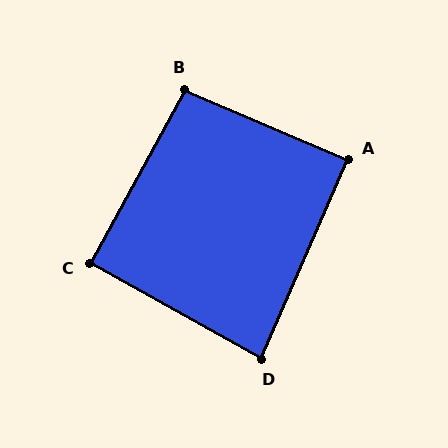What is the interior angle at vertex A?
Approximately 90 degrees (approximately right).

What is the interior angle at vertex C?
Approximately 90 degrees (approximately right).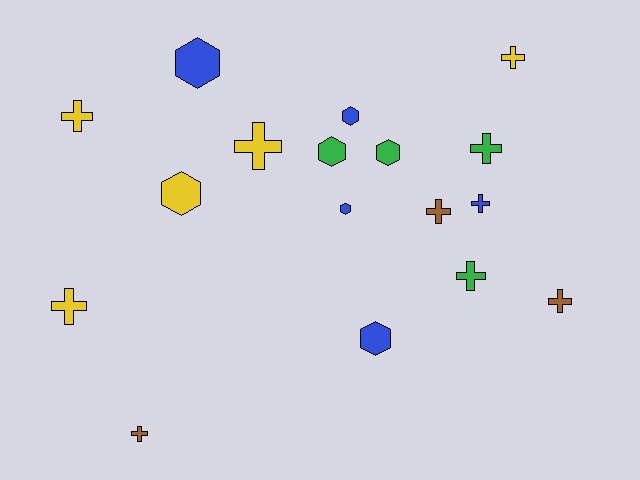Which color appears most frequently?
Yellow, with 5 objects.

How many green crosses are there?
There are 2 green crosses.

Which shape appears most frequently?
Cross, with 10 objects.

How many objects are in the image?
There are 17 objects.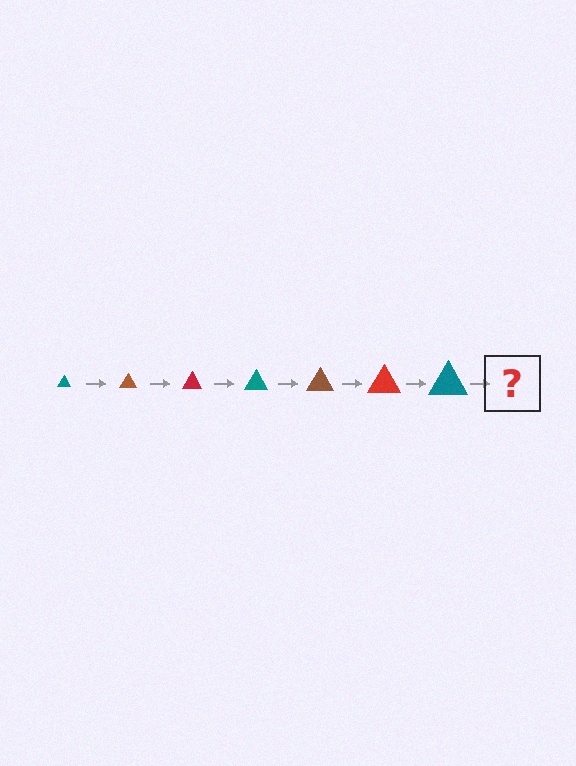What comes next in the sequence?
The next element should be a brown triangle, larger than the previous one.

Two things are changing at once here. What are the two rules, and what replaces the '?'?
The two rules are that the triangle grows larger each step and the color cycles through teal, brown, and red. The '?' should be a brown triangle, larger than the previous one.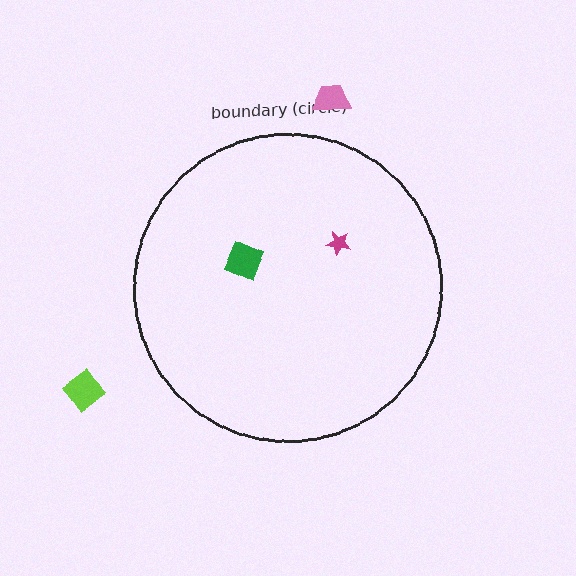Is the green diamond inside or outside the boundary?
Inside.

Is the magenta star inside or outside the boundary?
Inside.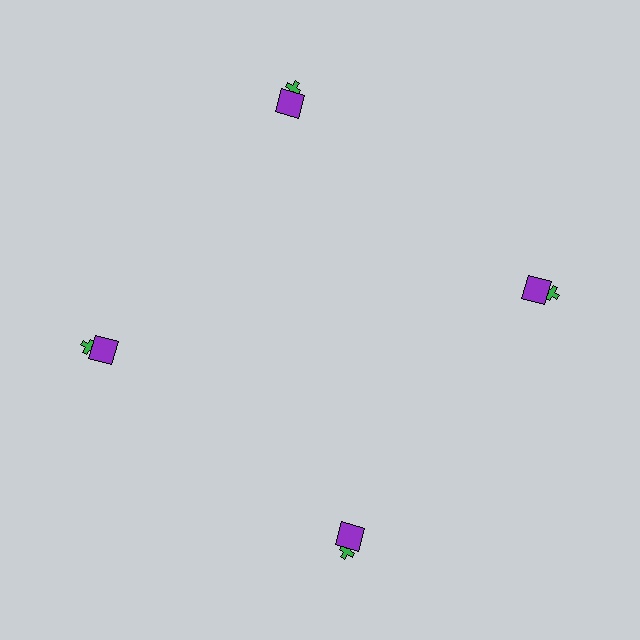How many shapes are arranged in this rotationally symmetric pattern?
There are 8 shapes, arranged in 4 groups of 2.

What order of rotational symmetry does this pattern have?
This pattern has 4-fold rotational symmetry.